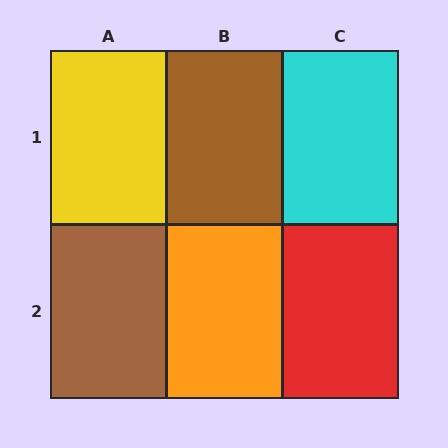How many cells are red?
1 cell is red.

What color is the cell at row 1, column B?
Brown.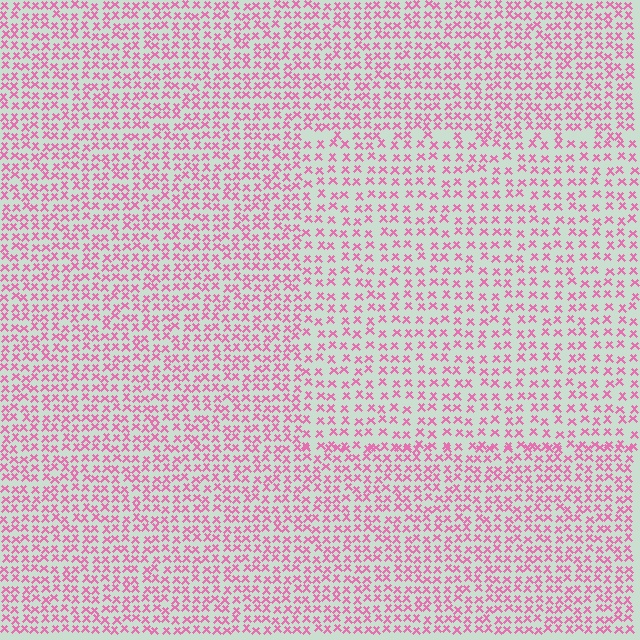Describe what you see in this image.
The image contains small pink elements arranged at two different densities. A rectangle-shaped region is visible where the elements are less densely packed than the surrounding area.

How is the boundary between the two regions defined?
The boundary is defined by a change in element density (approximately 1.6x ratio). All elements are the same color, size, and shape.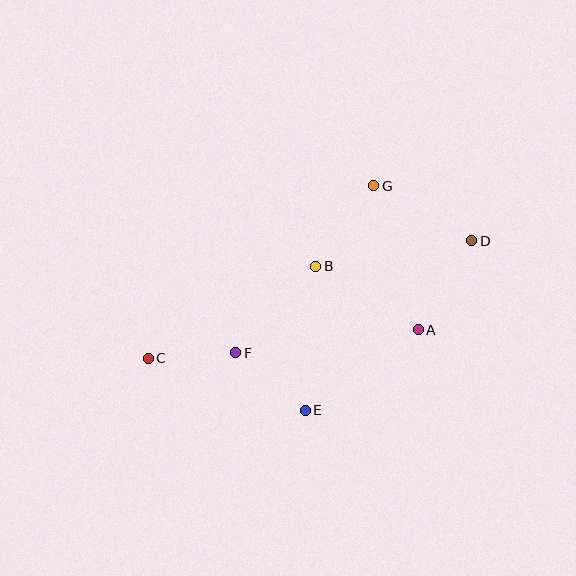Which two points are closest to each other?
Points C and F are closest to each other.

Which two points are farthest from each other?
Points C and D are farthest from each other.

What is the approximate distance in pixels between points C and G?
The distance between C and G is approximately 284 pixels.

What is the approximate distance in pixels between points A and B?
The distance between A and B is approximately 121 pixels.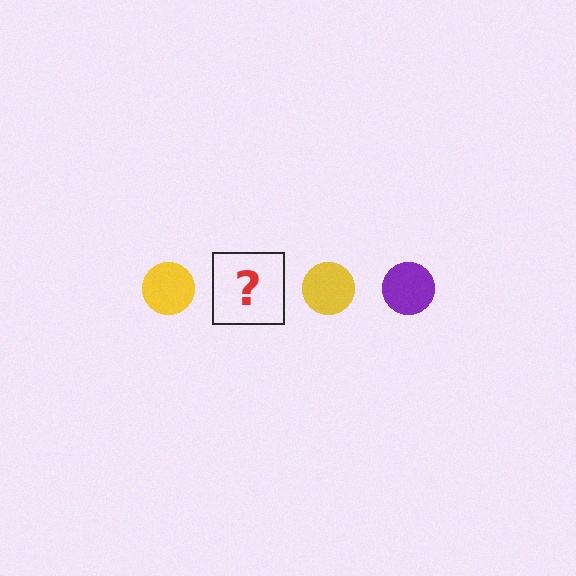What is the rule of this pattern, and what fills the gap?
The rule is that the pattern cycles through yellow, purple circles. The gap should be filled with a purple circle.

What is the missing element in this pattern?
The missing element is a purple circle.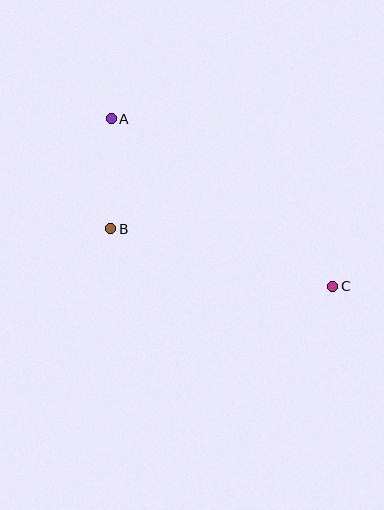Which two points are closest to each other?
Points A and B are closest to each other.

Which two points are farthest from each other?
Points A and C are farthest from each other.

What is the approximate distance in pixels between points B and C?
The distance between B and C is approximately 229 pixels.